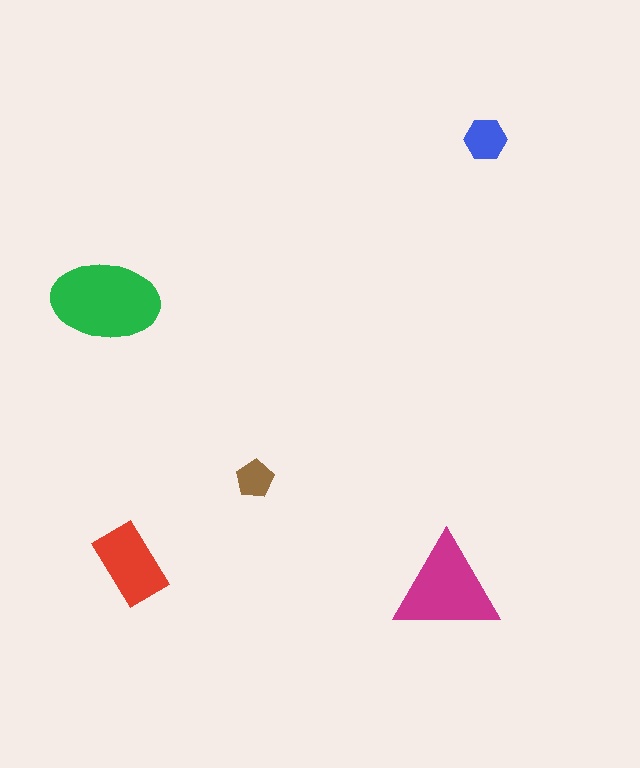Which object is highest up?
The blue hexagon is topmost.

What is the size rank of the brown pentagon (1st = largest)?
5th.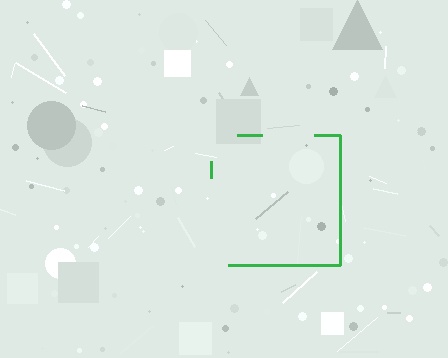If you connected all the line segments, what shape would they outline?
They would outline a square.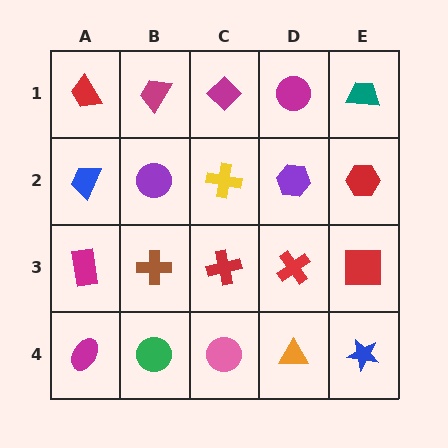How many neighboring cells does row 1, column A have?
2.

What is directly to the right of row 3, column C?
A red cross.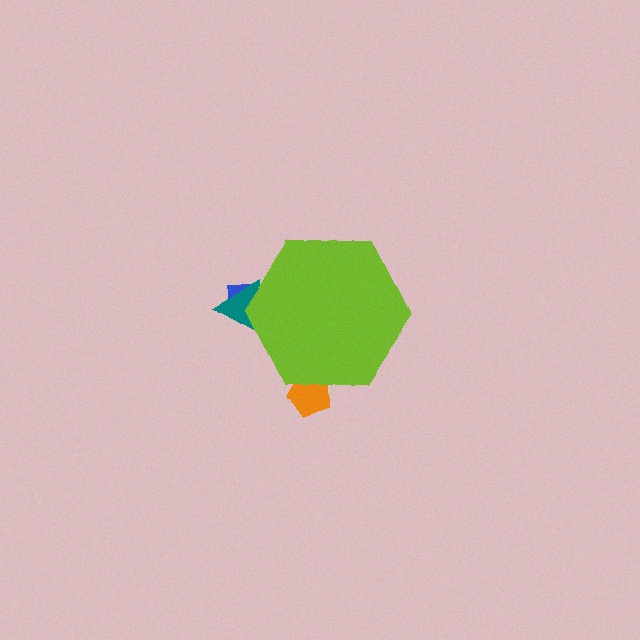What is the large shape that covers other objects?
A lime hexagon.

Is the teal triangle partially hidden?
Yes, the teal triangle is partially hidden behind the lime hexagon.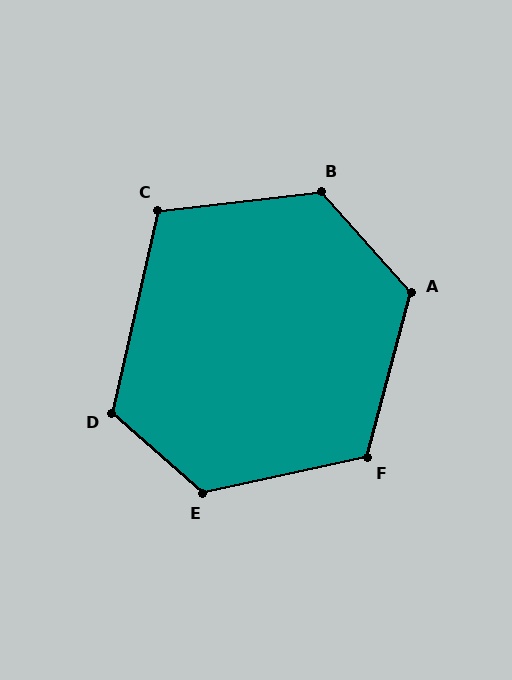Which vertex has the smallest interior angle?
C, at approximately 110 degrees.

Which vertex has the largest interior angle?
E, at approximately 127 degrees.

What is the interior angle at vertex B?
Approximately 125 degrees (obtuse).